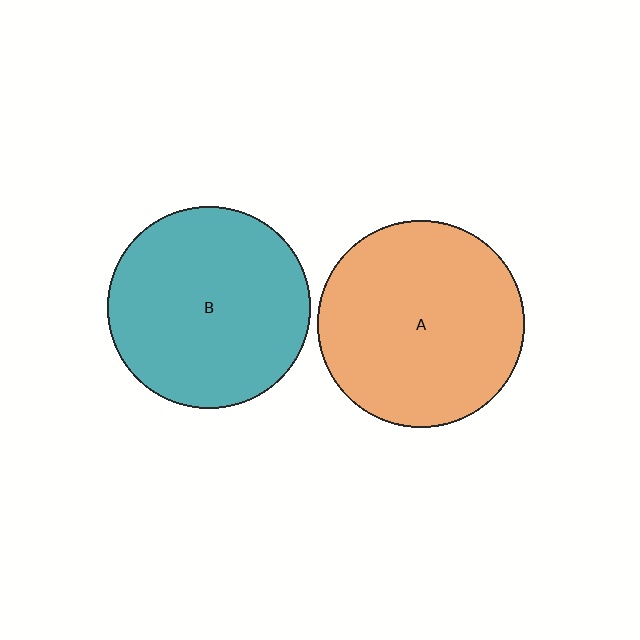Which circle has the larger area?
Circle A (orange).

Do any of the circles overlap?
No, none of the circles overlap.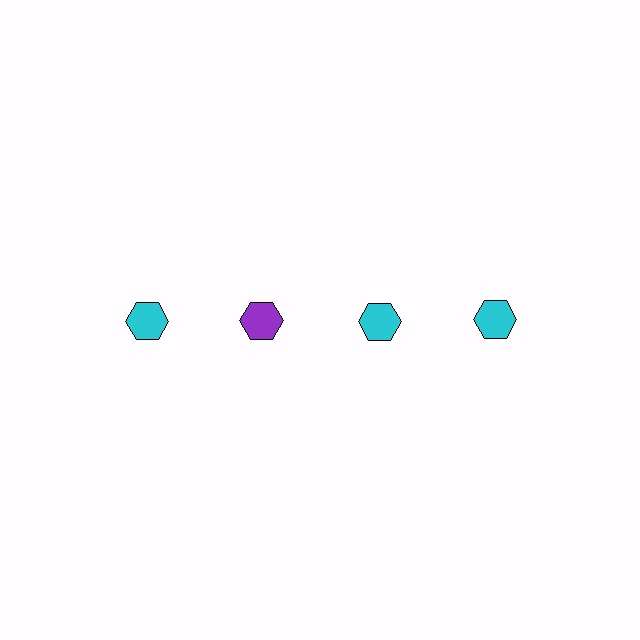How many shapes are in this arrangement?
There are 4 shapes arranged in a grid pattern.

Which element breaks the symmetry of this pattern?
The purple hexagon in the top row, second from left column breaks the symmetry. All other shapes are cyan hexagons.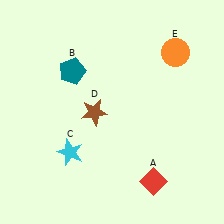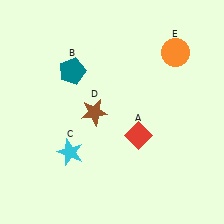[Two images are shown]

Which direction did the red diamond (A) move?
The red diamond (A) moved up.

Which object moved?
The red diamond (A) moved up.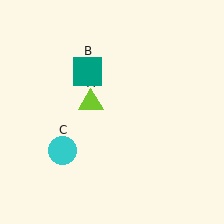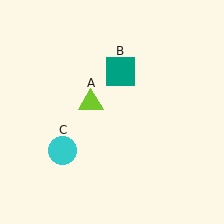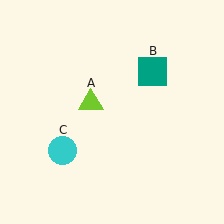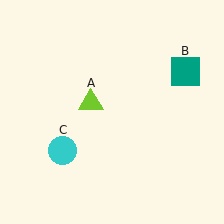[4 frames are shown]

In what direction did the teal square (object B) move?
The teal square (object B) moved right.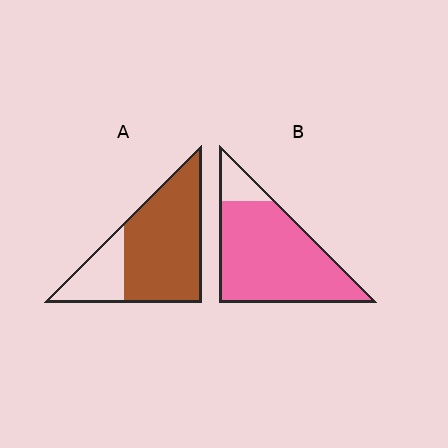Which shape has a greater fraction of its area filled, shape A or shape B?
Shape B.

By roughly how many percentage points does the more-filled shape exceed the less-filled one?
By roughly 15 percentage points (B over A).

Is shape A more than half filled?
Yes.